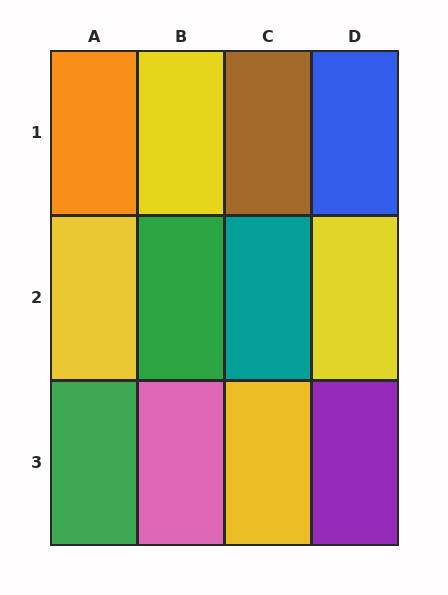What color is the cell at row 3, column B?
Pink.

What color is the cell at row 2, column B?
Green.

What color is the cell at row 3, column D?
Purple.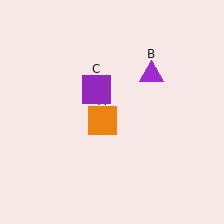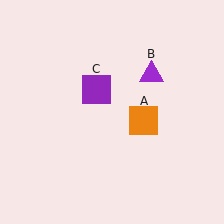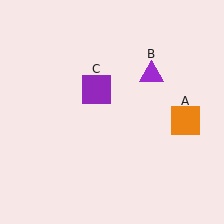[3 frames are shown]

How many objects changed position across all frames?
1 object changed position: orange square (object A).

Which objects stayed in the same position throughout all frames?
Purple triangle (object B) and purple square (object C) remained stationary.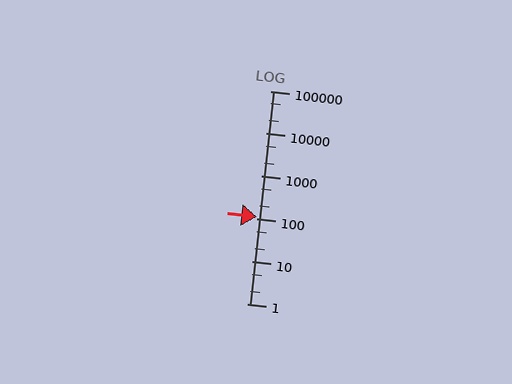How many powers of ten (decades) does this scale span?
The scale spans 5 decades, from 1 to 100000.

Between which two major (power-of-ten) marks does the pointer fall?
The pointer is between 100 and 1000.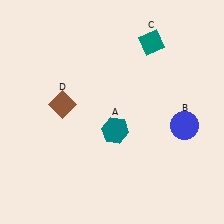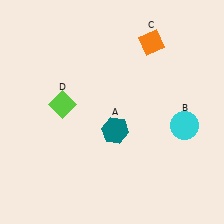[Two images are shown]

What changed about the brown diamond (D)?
In Image 1, D is brown. In Image 2, it changed to lime.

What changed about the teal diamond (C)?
In Image 1, C is teal. In Image 2, it changed to orange.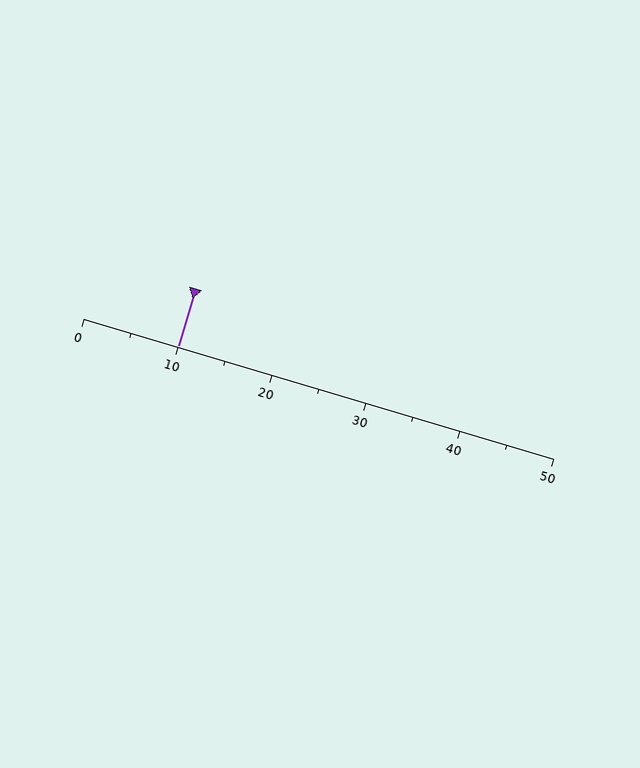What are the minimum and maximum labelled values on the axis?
The axis runs from 0 to 50.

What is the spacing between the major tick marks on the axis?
The major ticks are spaced 10 apart.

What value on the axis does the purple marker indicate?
The marker indicates approximately 10.